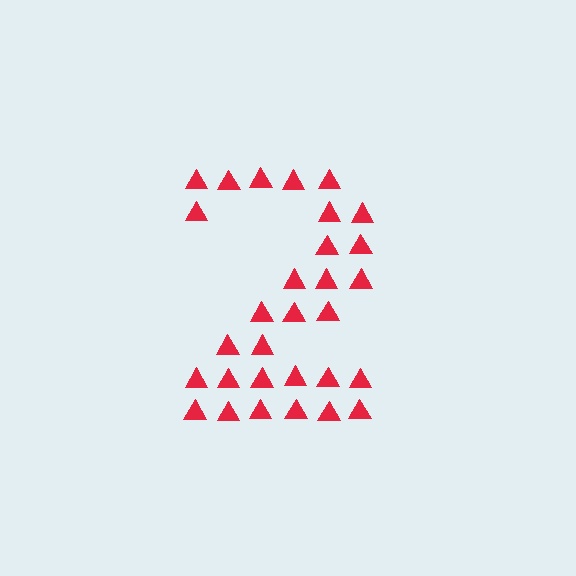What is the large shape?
The large shape is the digit 2.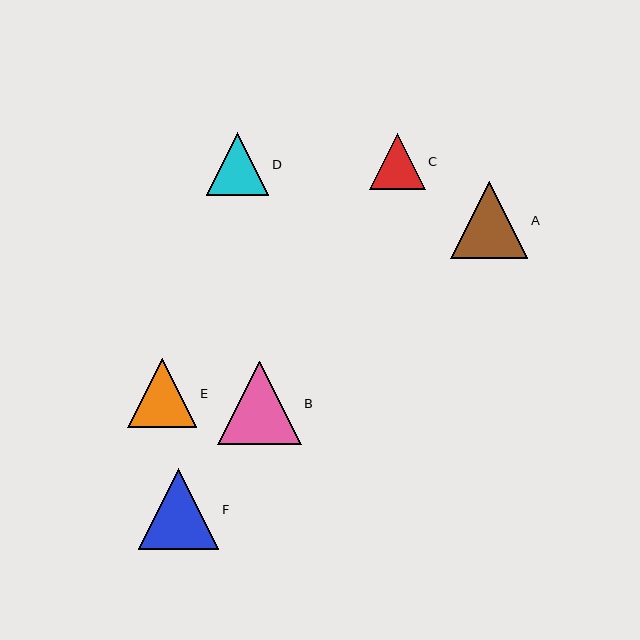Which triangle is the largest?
Triangle B is the largest with a size of approximately 84 pixels.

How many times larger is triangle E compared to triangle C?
Triangle E is approximately 1.2 times the size of triangle C.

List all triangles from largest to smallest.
From largest to smallest: B, F, A, E, D, C.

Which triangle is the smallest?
Triangle C is the smallest with a size of approximately 56 pixels.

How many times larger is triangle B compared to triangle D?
Triangle B is approximately 1.3 times the size of triangle D.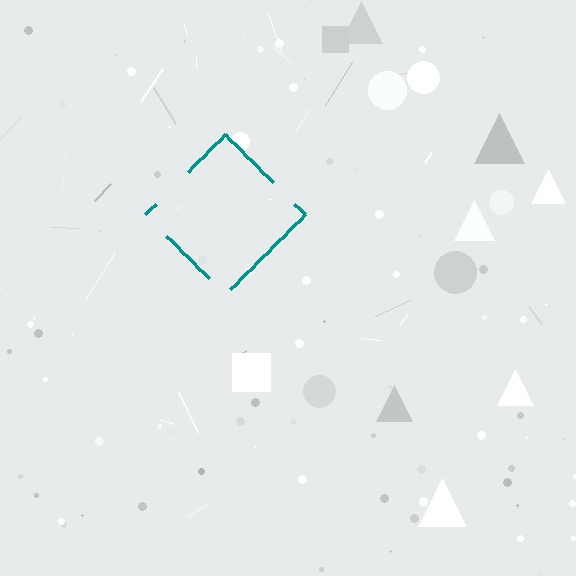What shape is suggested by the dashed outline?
The dashed outline suggests a diamond.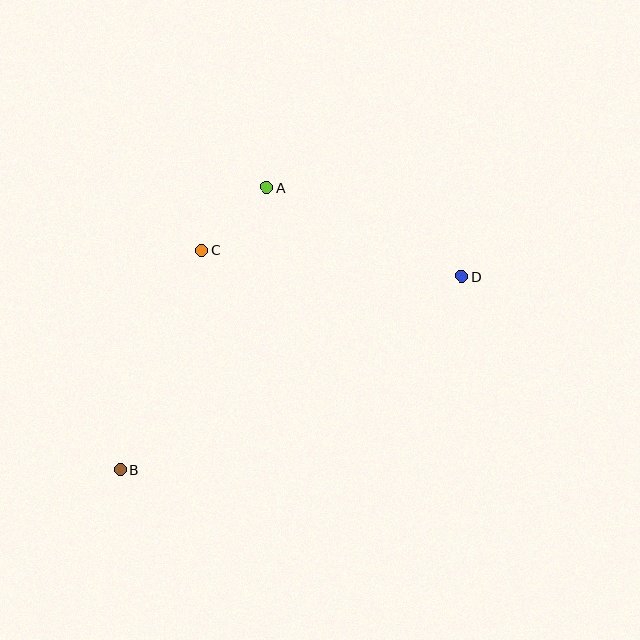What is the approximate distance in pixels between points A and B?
The distance between A and B is approximately 318 pixels.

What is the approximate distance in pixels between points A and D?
The distance between A and D is approximately 214 pixels.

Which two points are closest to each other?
Points A and C are closest to each other.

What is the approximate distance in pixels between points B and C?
The distance between B and C is approximately 234 pixels.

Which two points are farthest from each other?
Points B and D are farthest from each other.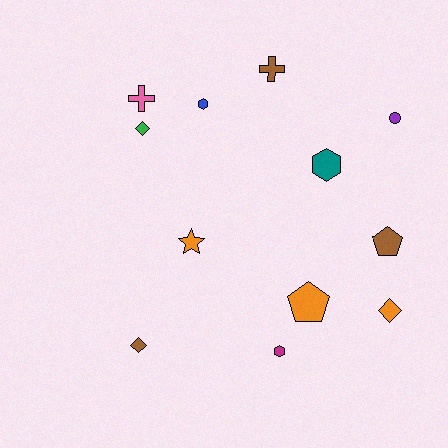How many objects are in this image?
There are 12 objects.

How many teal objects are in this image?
There is 1 teal object.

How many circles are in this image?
There is 1 circle.